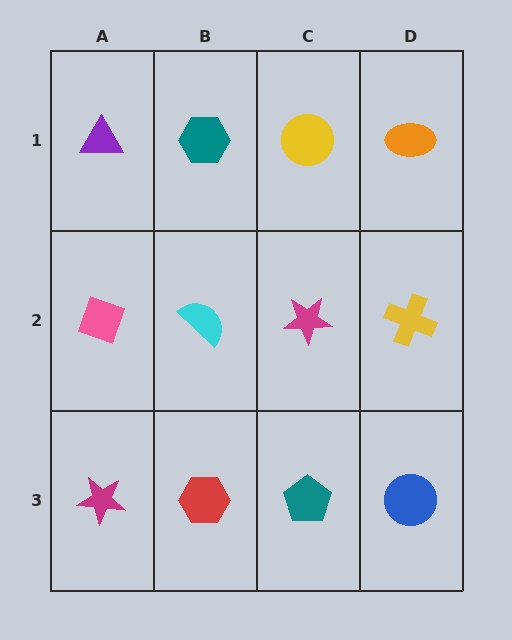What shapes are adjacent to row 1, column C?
A magenta star (row 2, column C), a teal hexagon (row 1, column B), an orange ellipse (row 1, column D).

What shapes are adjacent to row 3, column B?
A cyan semicircle (row 2, column B), a magenta star (row 3, column A), a teal pentagon (row 3, column C).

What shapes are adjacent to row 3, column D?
A yellow cross (row 2, column D), a teal pentagon (row 3, column C).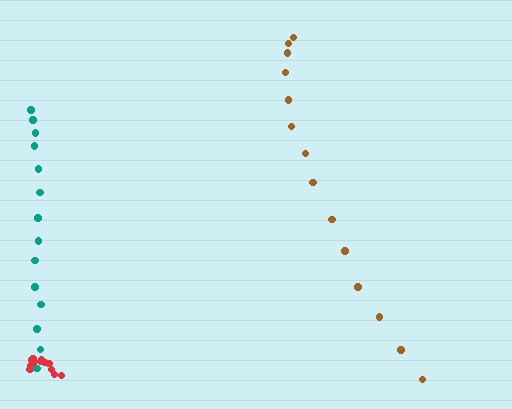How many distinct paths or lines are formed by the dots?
There are 3 distinct paths.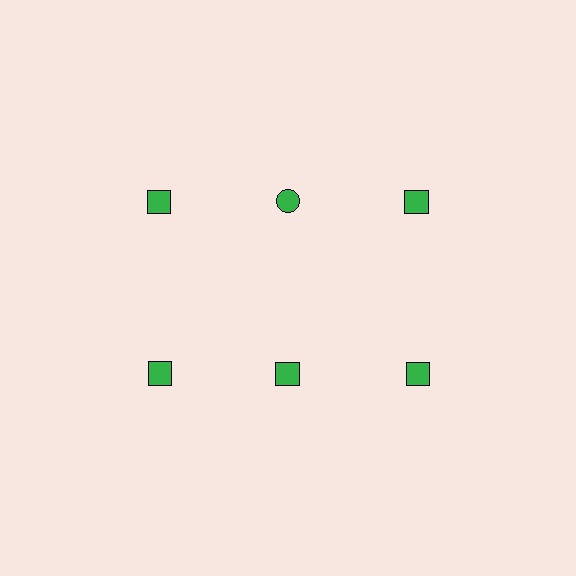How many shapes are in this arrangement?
There are 6 shapes arranged in a grid pattern.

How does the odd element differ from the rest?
It has a different shape: circle instead of square.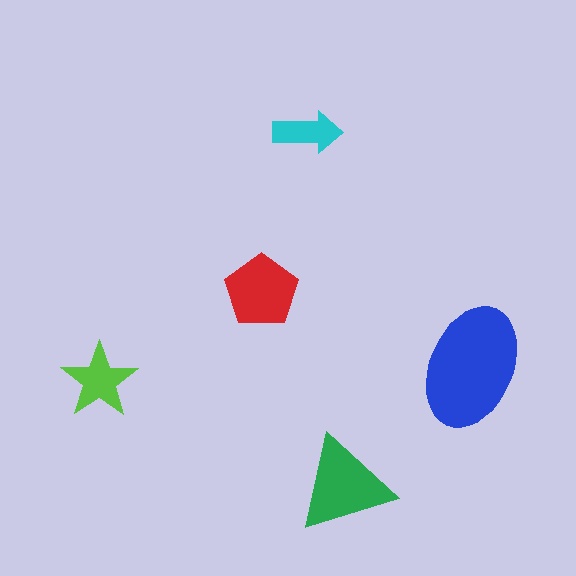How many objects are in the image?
There are 5 objects in the image.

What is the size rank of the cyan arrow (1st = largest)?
5th.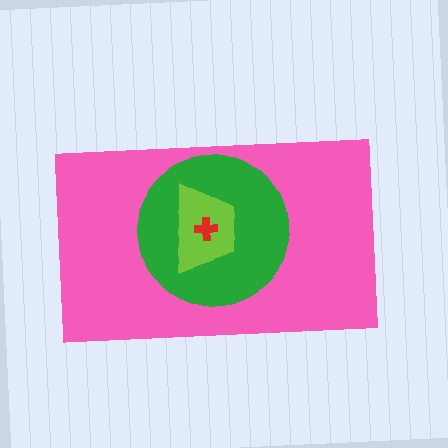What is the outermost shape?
The pink rectangle.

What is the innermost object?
The red cross.